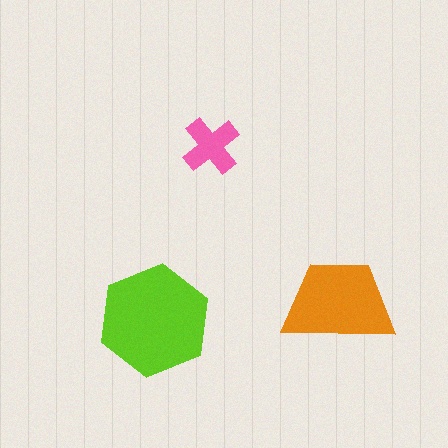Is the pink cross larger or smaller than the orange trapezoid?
Smaller.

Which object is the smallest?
The pink cross.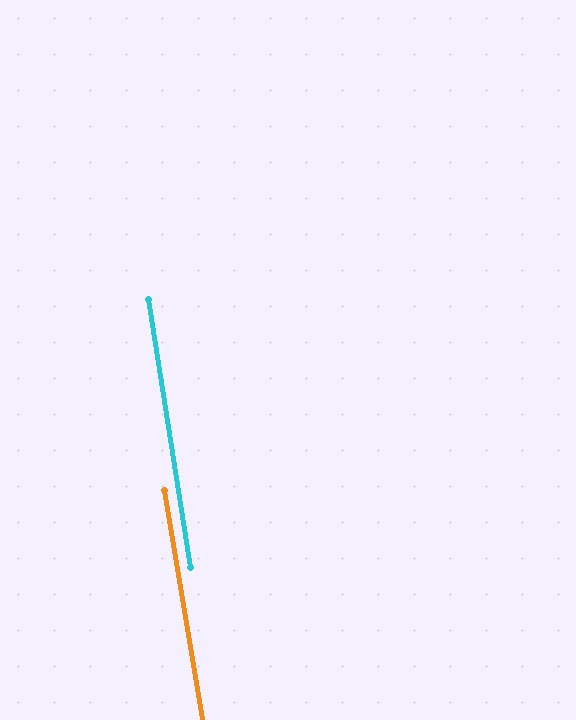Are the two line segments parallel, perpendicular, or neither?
Parallel — their directions differ by only 0.5°.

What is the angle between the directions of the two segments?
Approximately 1 degree.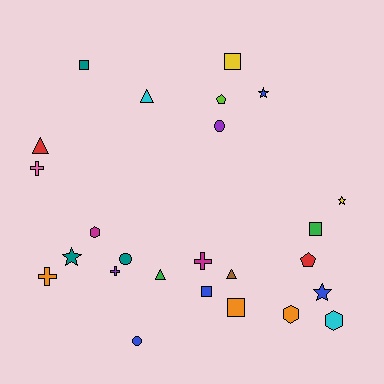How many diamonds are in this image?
There are no diamonds.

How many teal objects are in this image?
There are 3 teal objects.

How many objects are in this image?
There are 25 objects.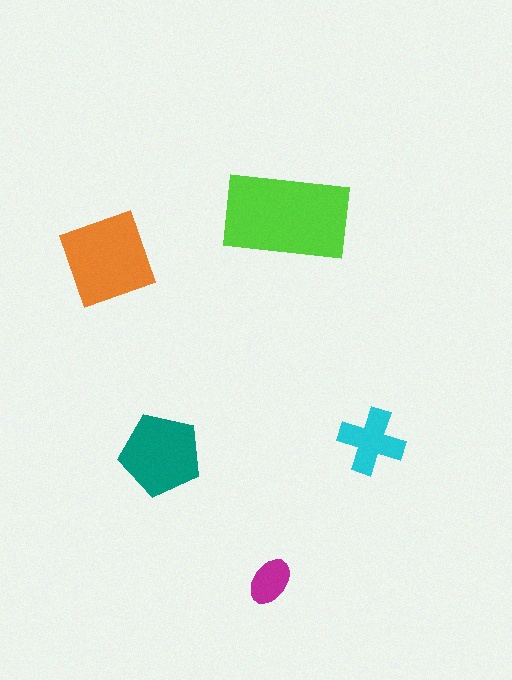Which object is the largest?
The lime rectangle.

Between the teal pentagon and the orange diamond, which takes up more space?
The orange diamond.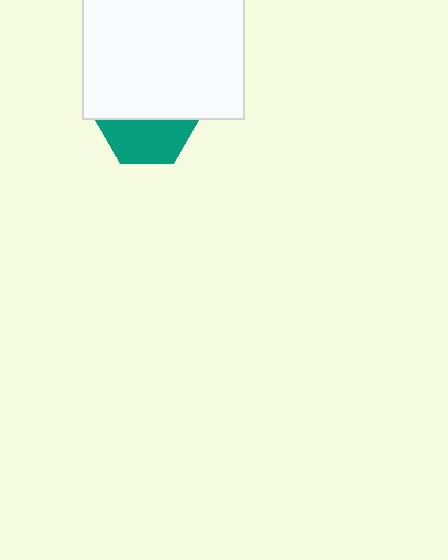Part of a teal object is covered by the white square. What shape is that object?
It is a hexagon.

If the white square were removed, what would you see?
You would see the complete teal hexagon.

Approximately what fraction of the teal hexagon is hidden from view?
Roughly 52% of the teal hexagon is hidden behind the white square.